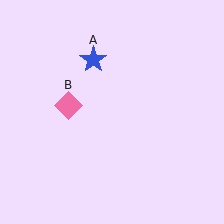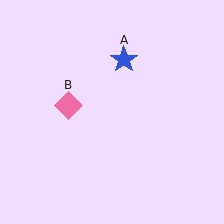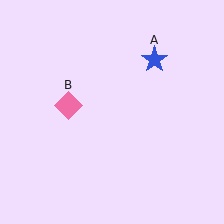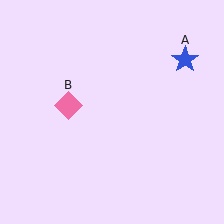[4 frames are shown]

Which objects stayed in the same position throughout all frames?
Pink diamond (object B) remained stationary.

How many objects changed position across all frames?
1 object changed position: blue star (object A).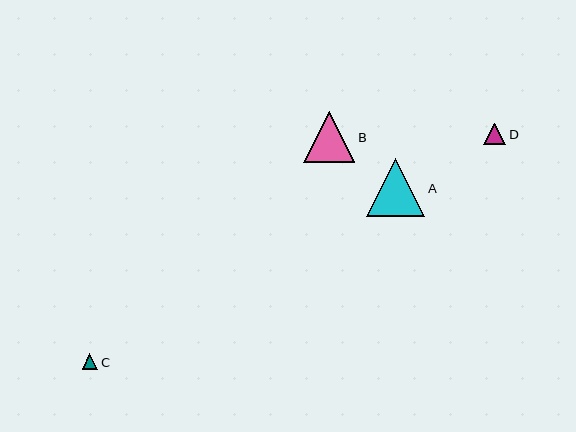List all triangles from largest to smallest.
From largest to smallest: A, B, D, C.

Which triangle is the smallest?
Triangle C is the smallest with a size of approximately 16 pixels.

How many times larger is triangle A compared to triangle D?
Triangle A is approximately 2.7 times the size of triangle D.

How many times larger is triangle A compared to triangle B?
Triangle A is approximately 1.1 times the size of triangle B.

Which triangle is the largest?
Triangle A is the largest with a size of approximately 58 pixels.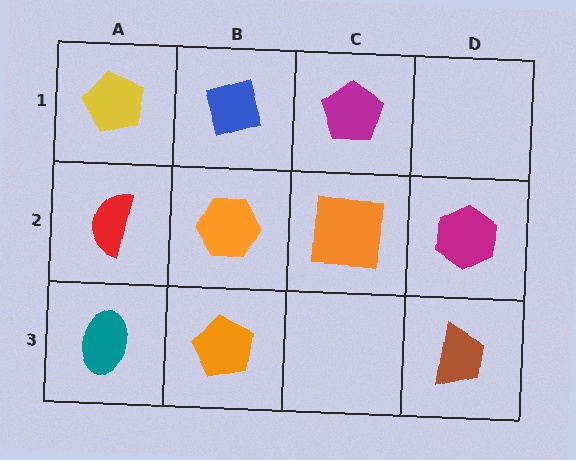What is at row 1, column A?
A yellow pentagon.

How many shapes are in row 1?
3 shapes.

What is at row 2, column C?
An orange square.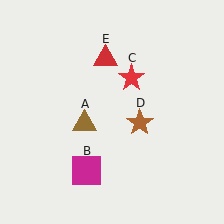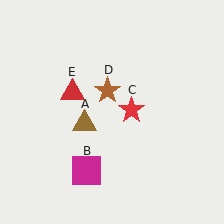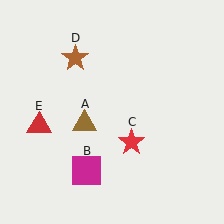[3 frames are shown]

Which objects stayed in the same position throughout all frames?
Brown triangle (object A) and magenta square (object B) remained stationary.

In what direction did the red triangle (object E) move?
The red triangle (object E) moved down and to the left.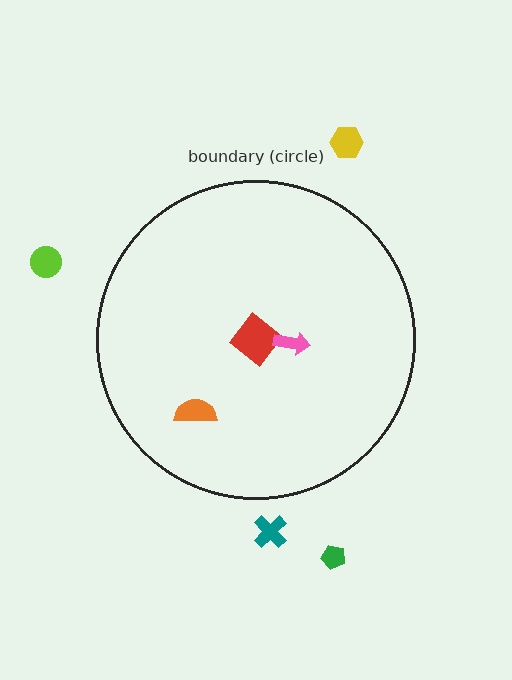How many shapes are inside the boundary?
3 inside, 4 outside.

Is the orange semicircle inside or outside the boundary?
Inside.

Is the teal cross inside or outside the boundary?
Outside.